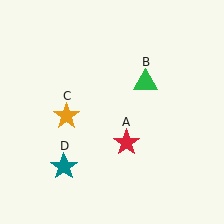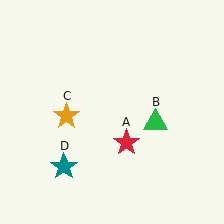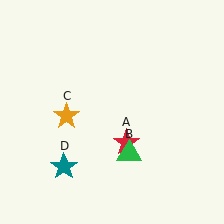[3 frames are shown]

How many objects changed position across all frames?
1 object changed position: green triangle (object B).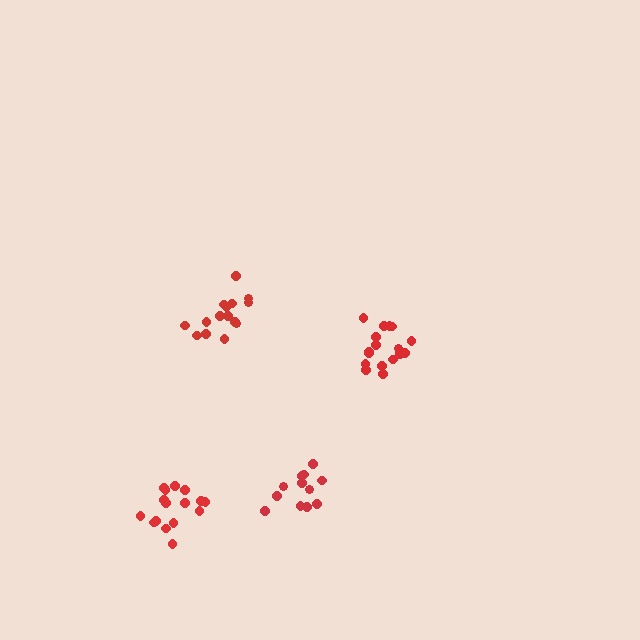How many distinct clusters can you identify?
There are 4 distinct clusters.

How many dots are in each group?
Group 1: 15 dots, Group 2: 16 dots, Group 3: 12 dots, Group 4: 17 dots (60 total).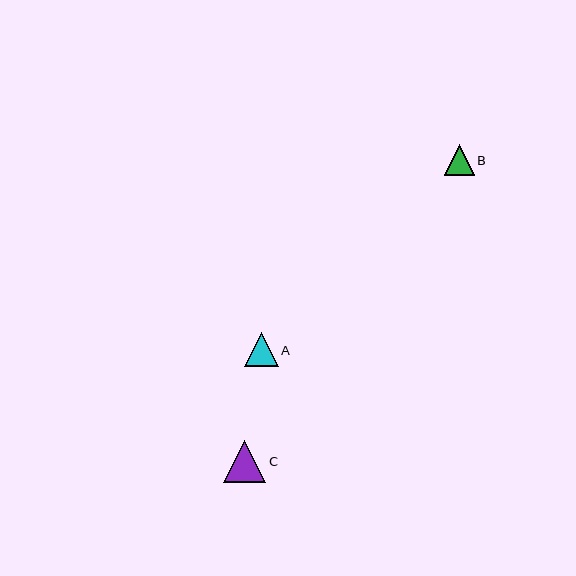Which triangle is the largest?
Triangle C is the largest with a size of approximately 42 pixels.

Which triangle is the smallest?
Triangle B is the smallest with a size of approximately 30 pixels.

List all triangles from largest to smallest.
From largest to smallest: C, A, B.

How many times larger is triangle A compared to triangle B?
Triangle A is approximately 1.1 times the size of triangle B.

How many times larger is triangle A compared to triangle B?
Triangle A is approximately 1.1 times the size of triangle B.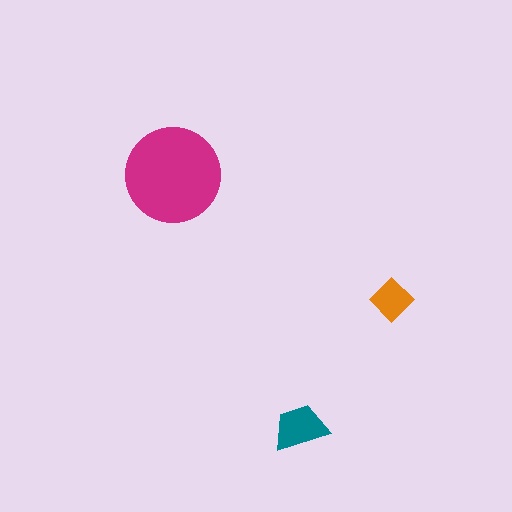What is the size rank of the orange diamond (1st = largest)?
3rd.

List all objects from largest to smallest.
The magenta circle, the teal trapezoid, the orange diamond.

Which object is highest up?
The magenta circle is topmost.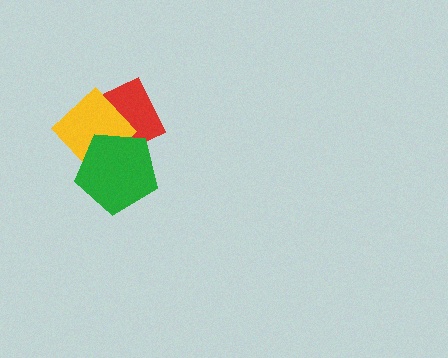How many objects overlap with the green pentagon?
2 objects overlap with the green pentagon.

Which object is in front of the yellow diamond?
The green pentagon is in front of the yellow diamond.